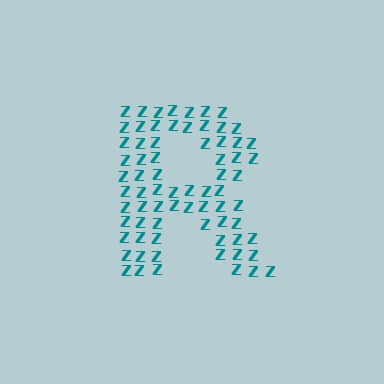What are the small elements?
The small elements are letter Z's.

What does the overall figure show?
The overall figure shows the letter R.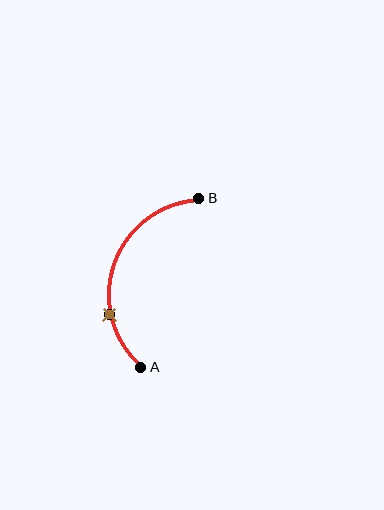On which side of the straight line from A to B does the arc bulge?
The arc bulges to the left of the straight line connecting A and B.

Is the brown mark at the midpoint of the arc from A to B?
No. The brown mark lies on the arc but is closer to endpoint A. The arc midpoint would be at the point on the curve equidistant along the arc from both A and B.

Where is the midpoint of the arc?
The arc midpoint is the point on the curve farthest from the straight line joining A and B. It sits to the left of that line.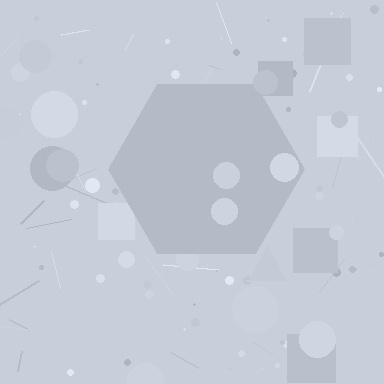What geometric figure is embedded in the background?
A hexagon is embedded in the background.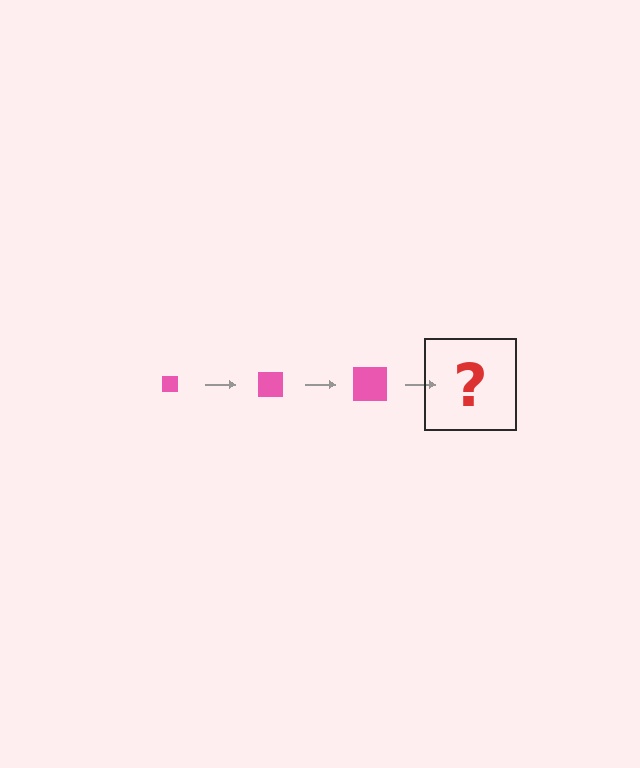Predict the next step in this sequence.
The next step is a pink square, larger than the previous one.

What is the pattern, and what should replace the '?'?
The pattern is that the square gets progressively larger each step. The '?' should be a pink square, larger than the previous one.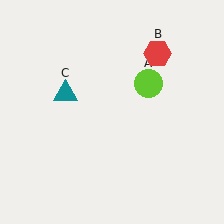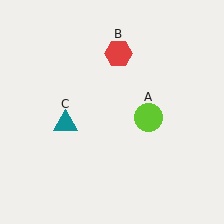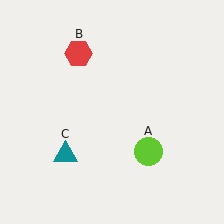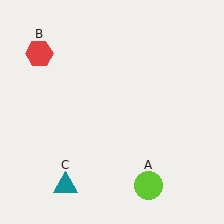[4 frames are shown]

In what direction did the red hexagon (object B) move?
The red hexagon (object B) moved left.